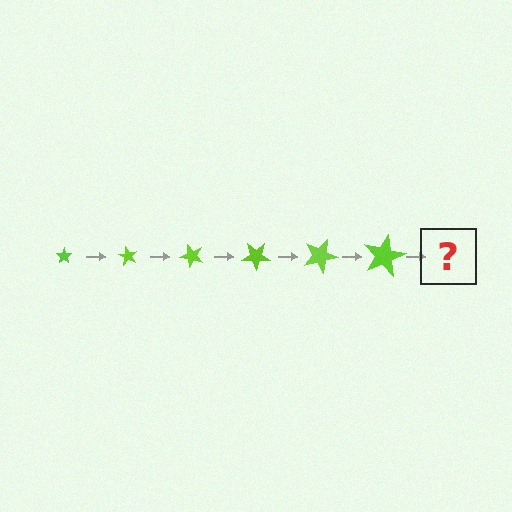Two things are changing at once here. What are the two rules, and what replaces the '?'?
The two rules are that the star grows larger each step and it rotates 60 degrees each step. The '?' should be a star, larger than the previous one and rotated 360 degrees from the start.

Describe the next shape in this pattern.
It should be a star, larger than the previous one and rotated 360 degrees from the start.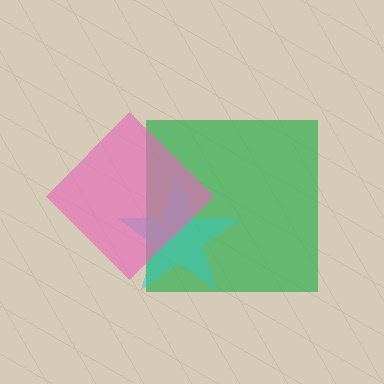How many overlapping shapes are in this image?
There are 3 overlapping shapes in the image.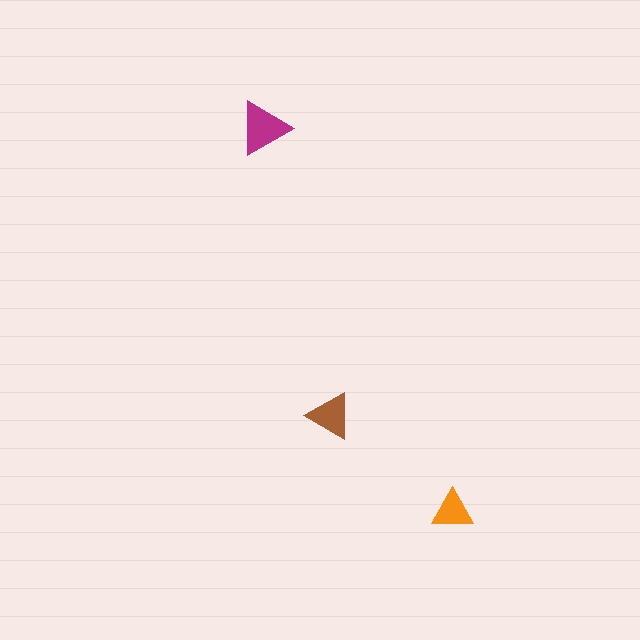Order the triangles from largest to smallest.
the magenta one, the brown one, the orange one.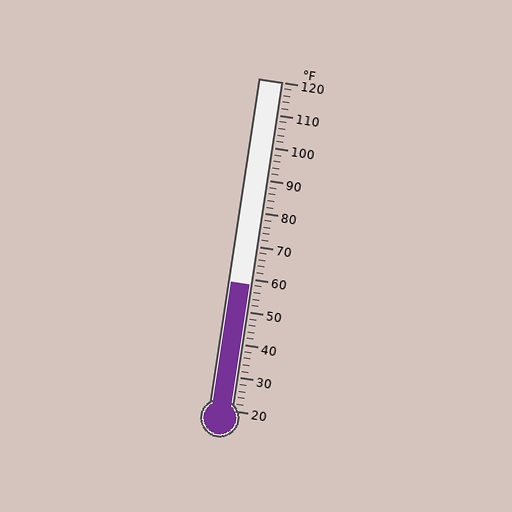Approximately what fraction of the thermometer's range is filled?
The thermometer is filled to approximately 40% of its range.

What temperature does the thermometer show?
The thermometer shows approximately 58°F.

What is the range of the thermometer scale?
The thermometer scale ranges from 20°F to 120°F.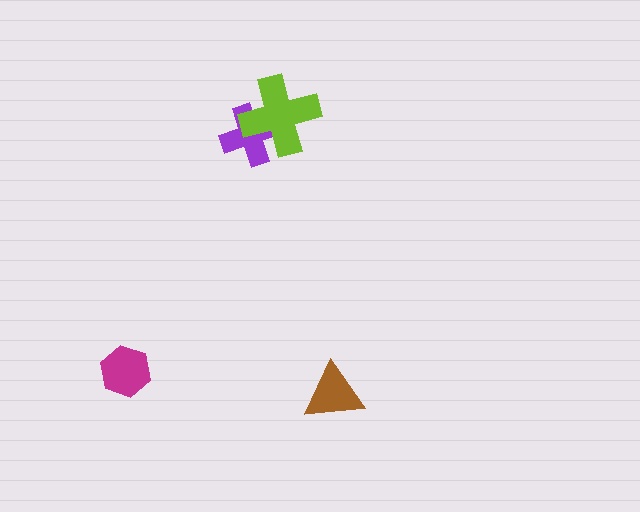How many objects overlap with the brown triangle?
0 objects overlap with the brown triangle.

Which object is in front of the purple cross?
The lime cross is in front of the purple cross.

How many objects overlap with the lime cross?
1 object overlaps with the lime cross.